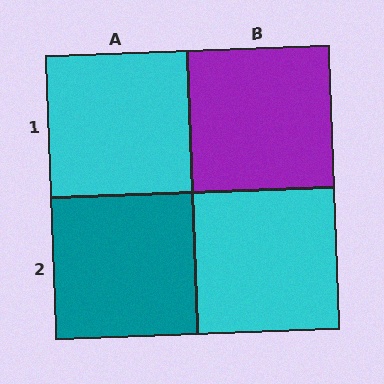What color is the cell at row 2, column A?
Teal.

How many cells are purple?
1 cell is purple.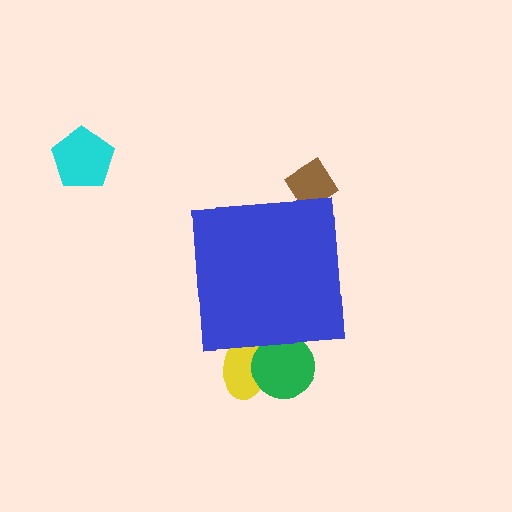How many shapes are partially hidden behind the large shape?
3 shapes are partially hidden.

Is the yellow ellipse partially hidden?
Yes, the yellow ellipse is partially hidden behind the blue square.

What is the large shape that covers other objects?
A blue square.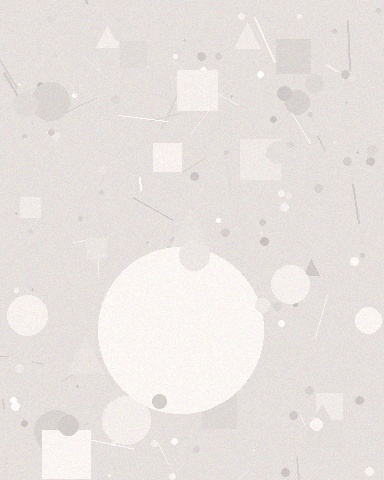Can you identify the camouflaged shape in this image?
The camouflaged shape is a circle.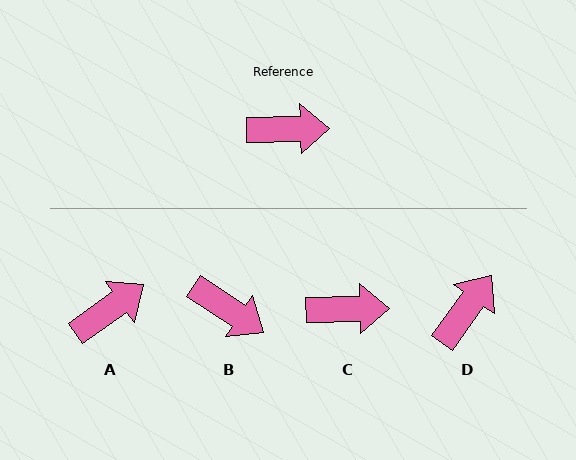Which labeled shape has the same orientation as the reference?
C.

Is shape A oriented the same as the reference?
No, it is off by about 34 degrees.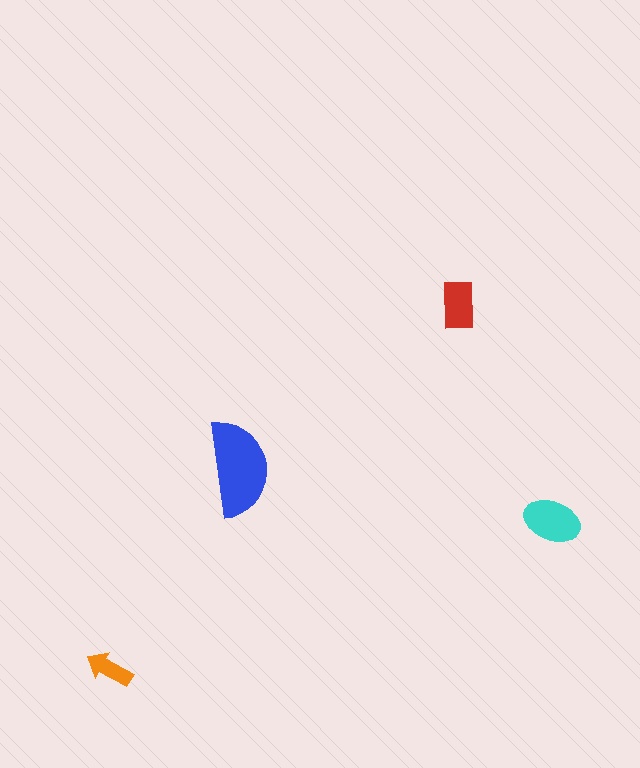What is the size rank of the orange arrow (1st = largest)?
4th.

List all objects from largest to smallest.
The blue semicircle, the cyan ellipse, the red rectangle, the orange arrow.